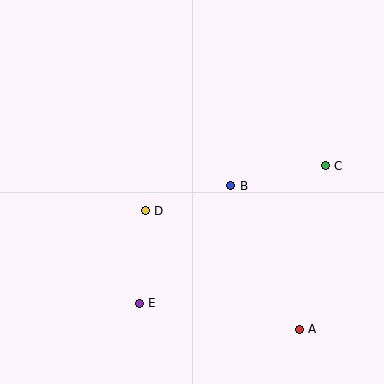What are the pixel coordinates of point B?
Point B is at (231, 186).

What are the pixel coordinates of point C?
Point C is at (325, 166).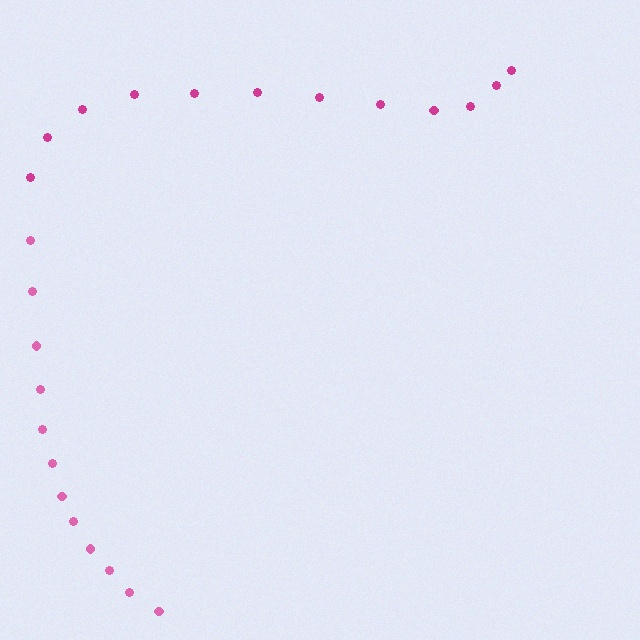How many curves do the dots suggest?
There are 2 distinct paths.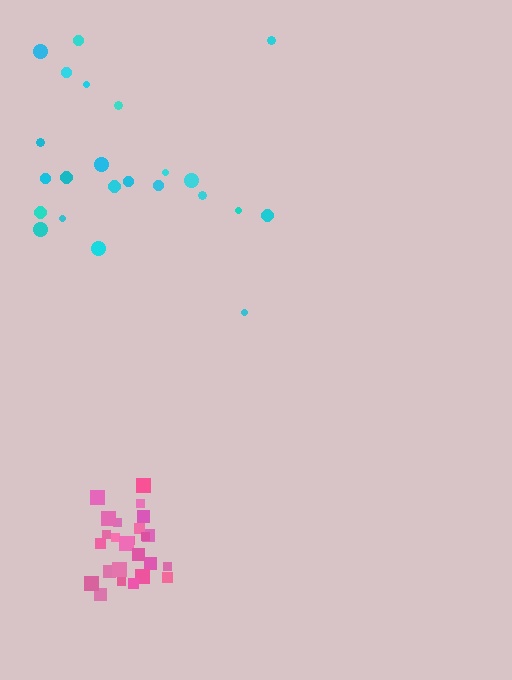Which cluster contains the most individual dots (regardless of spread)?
Pink (25).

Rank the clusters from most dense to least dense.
pink, cyan.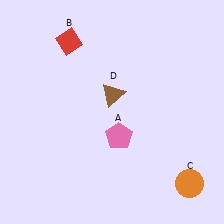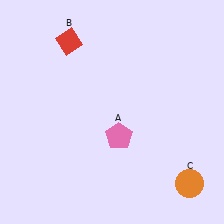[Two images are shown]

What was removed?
The brown triangle (D) was removed in Image 2.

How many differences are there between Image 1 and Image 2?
There is 1 difference between the two images.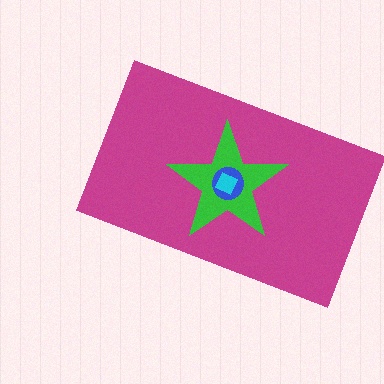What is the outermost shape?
The magenta rectangle.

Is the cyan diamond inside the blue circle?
Yes.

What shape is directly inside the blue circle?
The cyan diamond.